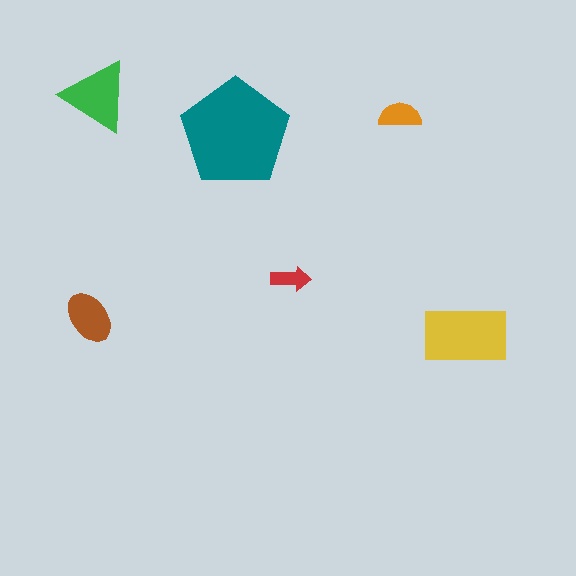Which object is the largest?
The teal pentagon.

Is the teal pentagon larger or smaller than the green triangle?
Larger.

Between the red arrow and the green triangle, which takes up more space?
The green triangle.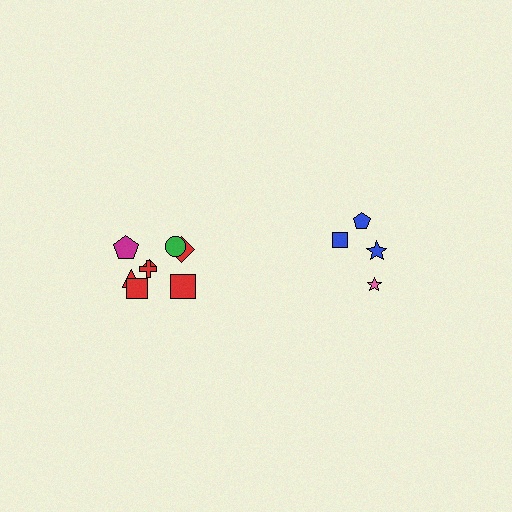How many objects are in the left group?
There are 8 objects.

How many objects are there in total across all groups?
There are 12 objects.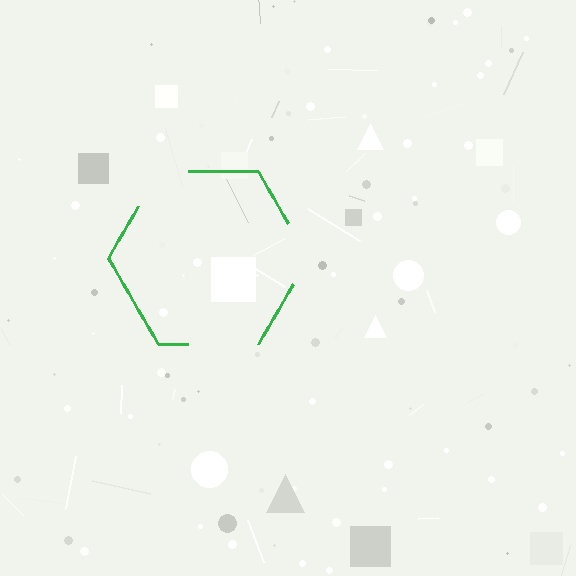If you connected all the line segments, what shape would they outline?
They would outline a hexagon.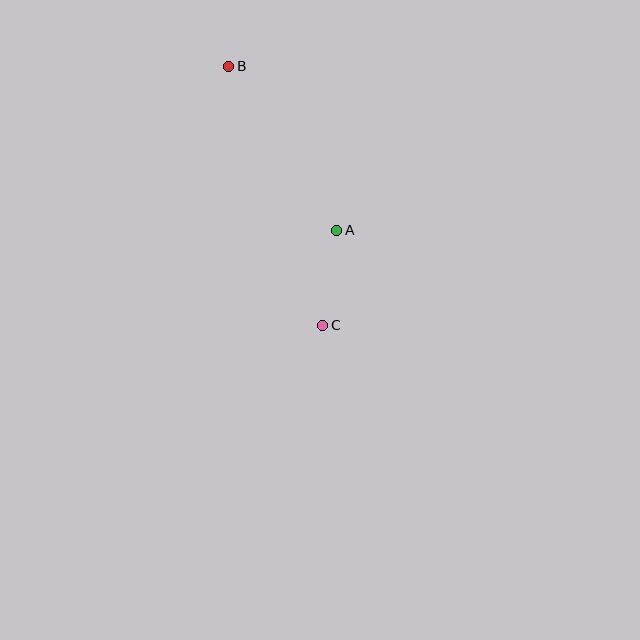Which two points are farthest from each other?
Points B and C are farthest from each other.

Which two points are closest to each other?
Points A and C are closest to each other.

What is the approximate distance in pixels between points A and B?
The distance between A and B is approximately 196 pixels.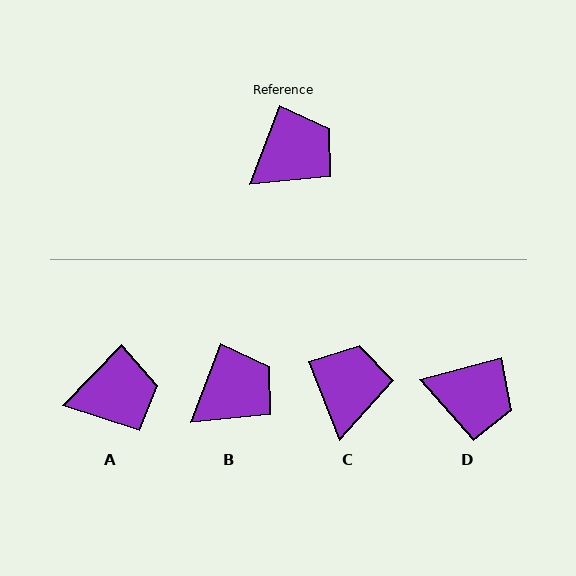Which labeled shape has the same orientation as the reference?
B.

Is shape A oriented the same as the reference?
No, it is off by about 24 degrees.